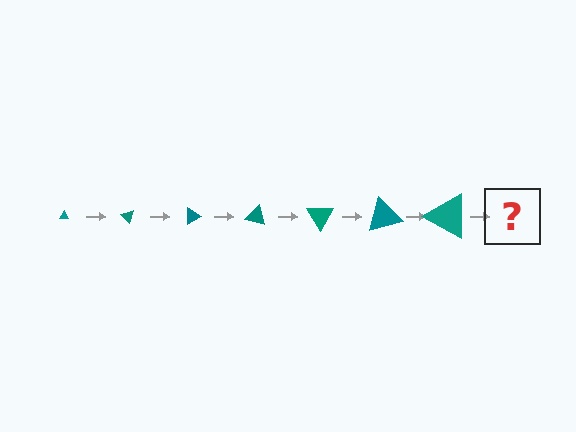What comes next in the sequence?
The next element should be a triangle, larger than the previous one and rotated 315 degrees from the start.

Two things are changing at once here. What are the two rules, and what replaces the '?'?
The two rules are that the triangle grows larger each step and it rotates 45 degrees each step. The '?' should be a triangle, larger than the previous one and rotated 315 degrees from the start.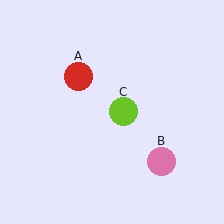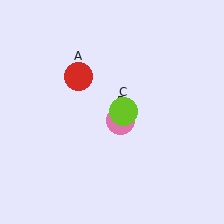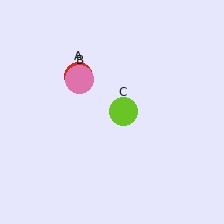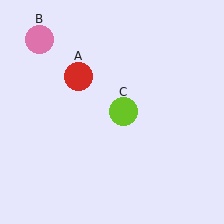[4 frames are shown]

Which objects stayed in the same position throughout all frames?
Red circle (object A) and lime circle (object C) remained stationary.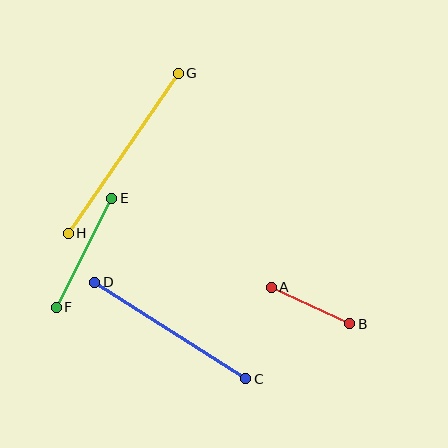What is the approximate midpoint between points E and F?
The midpoint is at approximately (84, 253) pixels.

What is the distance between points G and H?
The distance is approximately 194 pixels.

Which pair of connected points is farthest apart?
Points G and H are farthest apart.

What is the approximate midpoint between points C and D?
The midpoint is at approximately (170, 330) pixels.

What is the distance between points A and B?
The distance is approximately 87 pixels.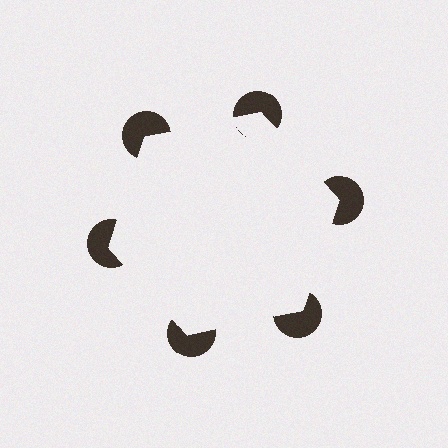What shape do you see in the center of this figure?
An illusory hexagon — its edges are inferred from the aligned wedge cuts in the pac-man discs, not physically drawn.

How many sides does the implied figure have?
6 sides.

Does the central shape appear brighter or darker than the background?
It typically appears slightly brighter than the background, even though no actual brightness change is drawn.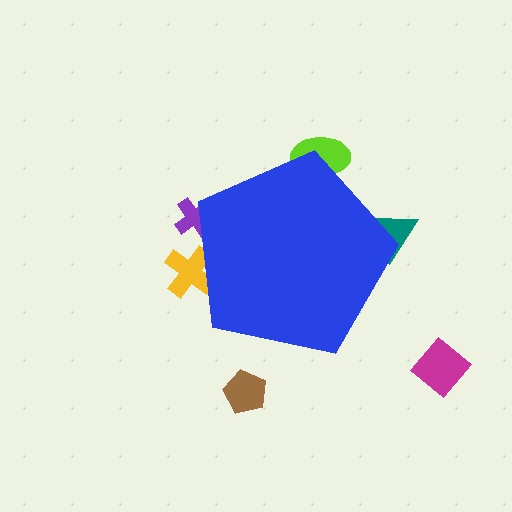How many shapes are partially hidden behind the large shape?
4 shapes are partially hidden.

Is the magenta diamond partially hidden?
No, the magenta diamond is fully visible.